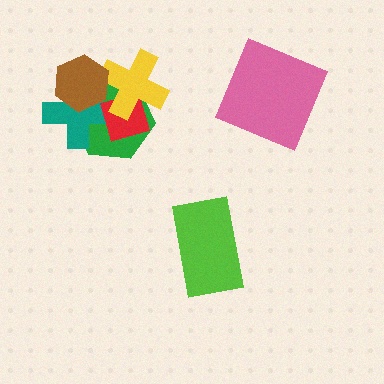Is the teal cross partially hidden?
Yes, it is partially covered by another shape.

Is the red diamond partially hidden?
Yes, it is partially covered by another shape.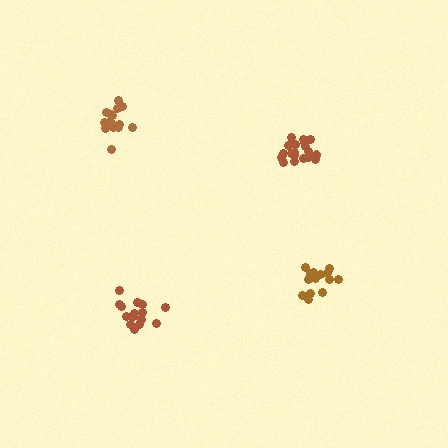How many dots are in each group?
Group 1: 15 dots, Group 2: 15 dots, Group 3: 17 dots, Group 4: 20 dots (67 total).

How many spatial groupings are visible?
There are 4 spatial groupings.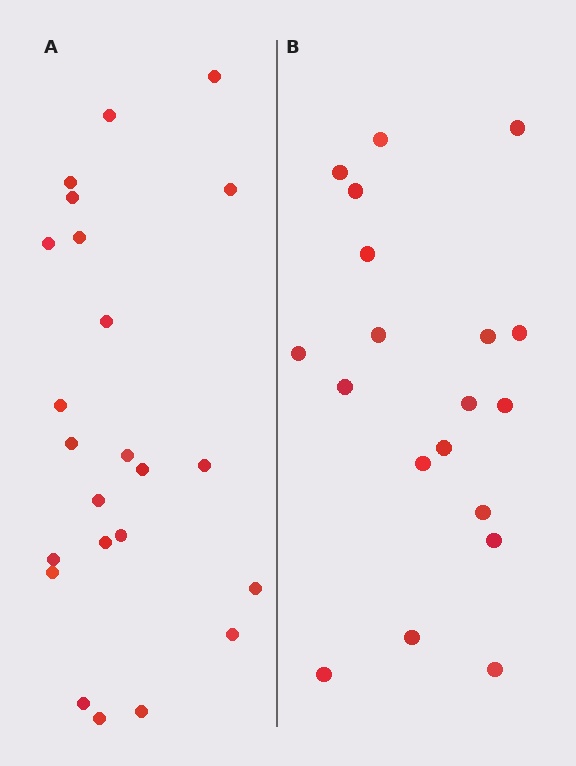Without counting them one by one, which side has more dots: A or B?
Region A (the left region) has more dots.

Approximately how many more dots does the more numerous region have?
Region A has about 4 more dots than region B.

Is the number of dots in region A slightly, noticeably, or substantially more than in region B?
Region A has only slightly more — the two regions are fairly close. The ratio is roughly 1.2 to 1.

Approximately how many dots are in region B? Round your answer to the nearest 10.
About 20 dots. (The exact count is 19, which rounds to 20.)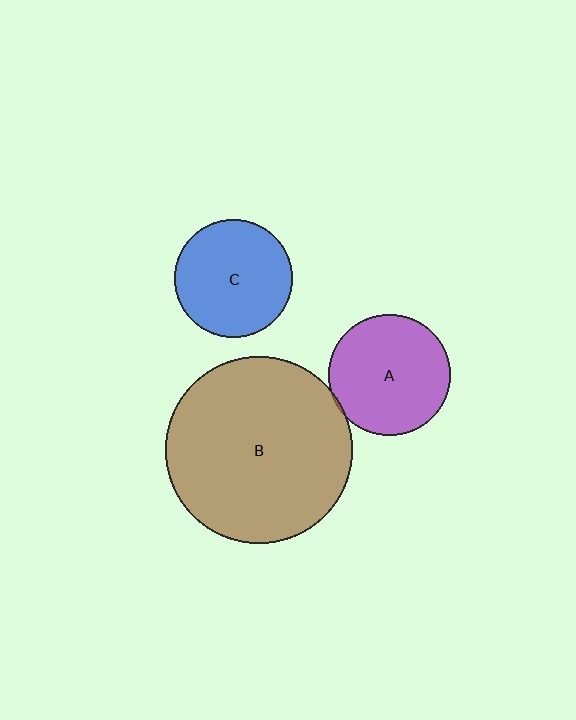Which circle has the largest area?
Circle B (brown).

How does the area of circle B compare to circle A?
Approximately 2.4 times.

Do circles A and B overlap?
Yes.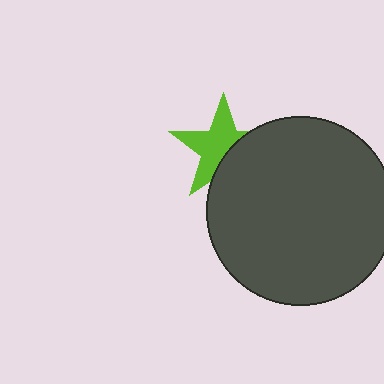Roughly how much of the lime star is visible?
About half of it is visible (roughly 62%).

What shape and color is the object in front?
The object in front is a dark gray circle.